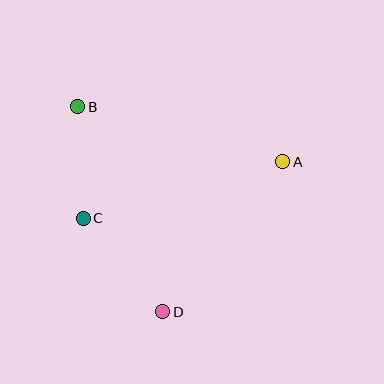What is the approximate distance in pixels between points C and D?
The distance between C and D is approximately 123 pixels.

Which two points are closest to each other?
Points B and C are closest to each other.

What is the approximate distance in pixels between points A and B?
The distance between A and B is approximately 212 pixels.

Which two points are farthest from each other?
Points B and D are farthest from each other.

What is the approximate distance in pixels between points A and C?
The distance between A and C is approximately 208 pixels.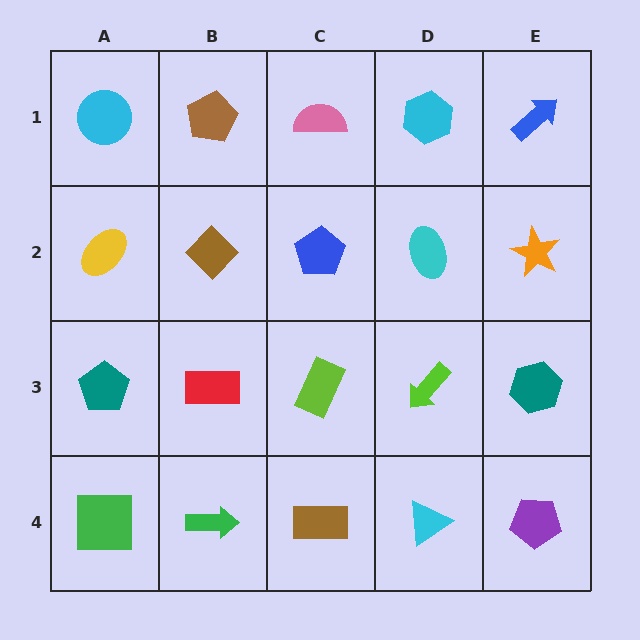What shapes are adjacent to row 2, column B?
A brown pentagon (row 1, column B), a red rectangle (row 3, column B), a yellow ellipse (row 2, column A), a blue pentagon (row 2, column C).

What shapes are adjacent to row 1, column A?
A yellow ellipse (row 2, column A), a brown pentagon (row 1, column B).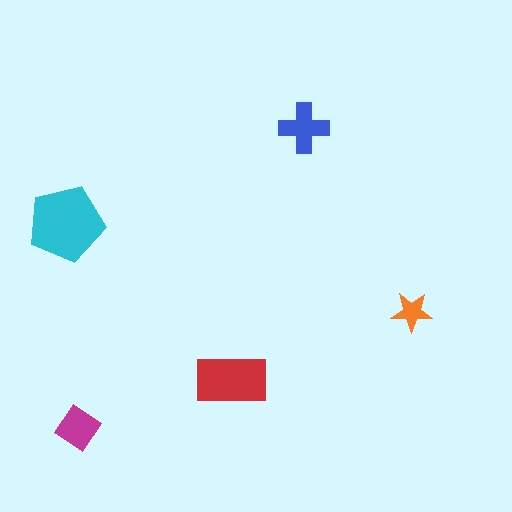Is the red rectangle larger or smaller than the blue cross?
Larger.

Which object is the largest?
The cyan pentagon.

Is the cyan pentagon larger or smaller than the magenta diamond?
Larger.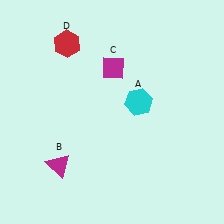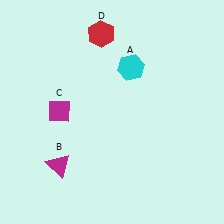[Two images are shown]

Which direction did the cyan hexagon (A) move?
The cyan hexagon (A) moved up.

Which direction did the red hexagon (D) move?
The red hexagon (D) moved right.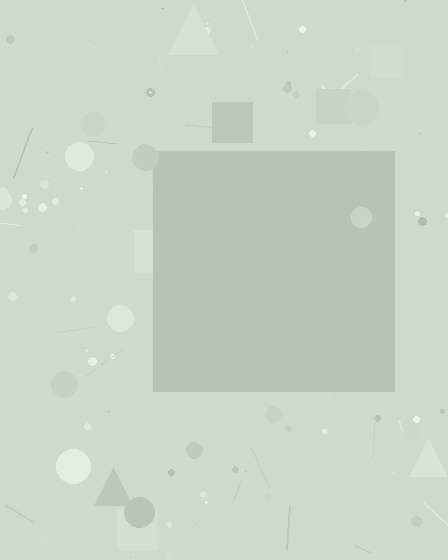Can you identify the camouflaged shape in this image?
The camouflaged shape is a square.